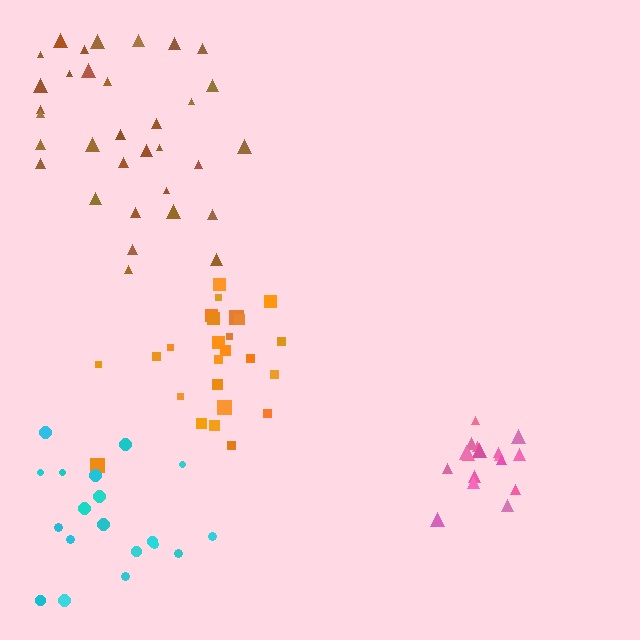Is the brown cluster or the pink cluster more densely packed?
Pink.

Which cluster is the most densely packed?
Pink.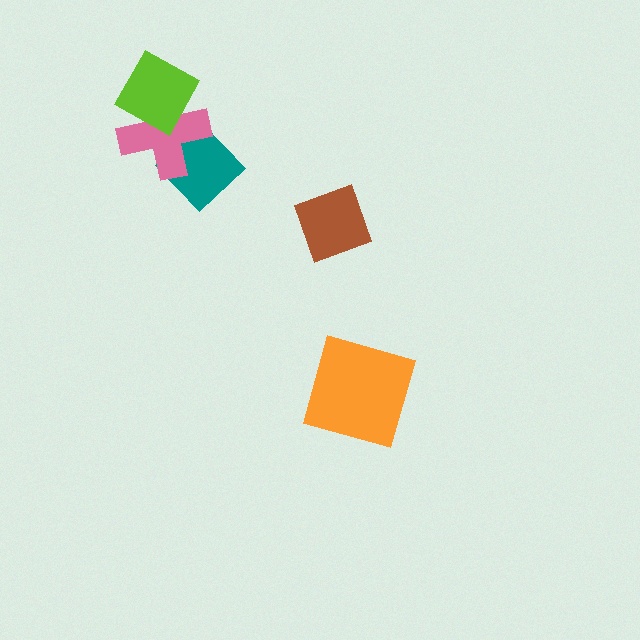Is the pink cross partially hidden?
Yes, it is partially covered by another shape.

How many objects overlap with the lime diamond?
1 object overlaps with the lime diamond.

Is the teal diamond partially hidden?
Yes, it is partially covered by another shape.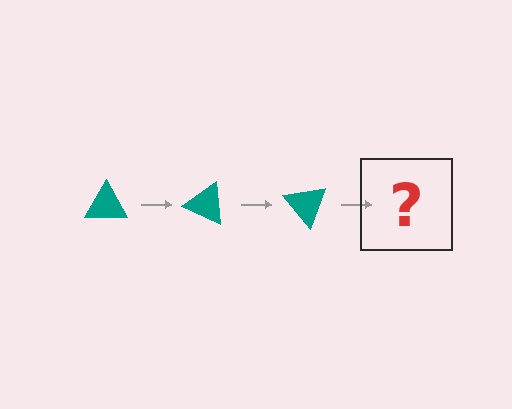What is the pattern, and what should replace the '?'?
The pattern is that the triangle rotates 25 degrees each step. The '?' should be a teal triangle rotated 75 degrees.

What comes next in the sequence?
The next element should be a teal triangle rotated 75 degrees.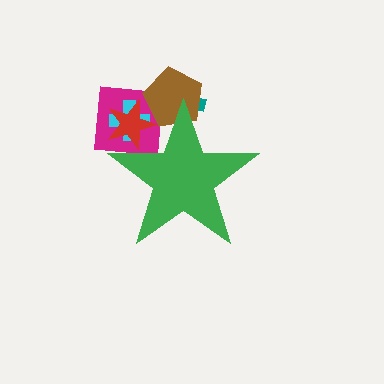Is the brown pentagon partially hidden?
Yes, the brown pentagon is partially hidden behind the green star.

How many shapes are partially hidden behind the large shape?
5 shapes are partially hidden.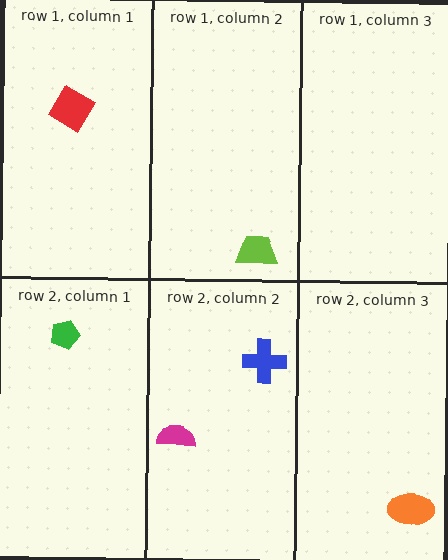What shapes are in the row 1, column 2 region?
The lime trapezoid.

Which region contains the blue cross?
The row 2, column 2 region.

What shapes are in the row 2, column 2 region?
The blue cross, the magenta semicircle.